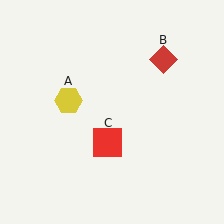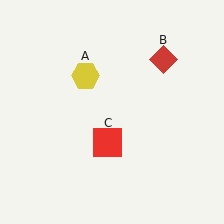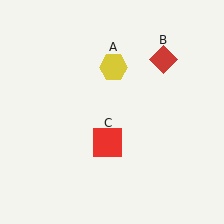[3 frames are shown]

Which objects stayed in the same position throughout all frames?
Red diamond (object B) and red square (object C) remained stationary.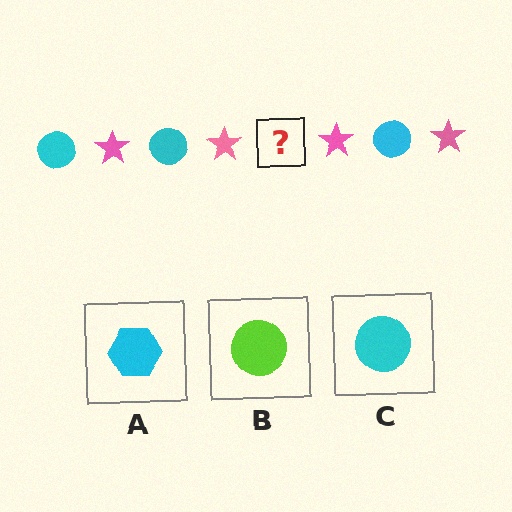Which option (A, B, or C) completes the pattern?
C.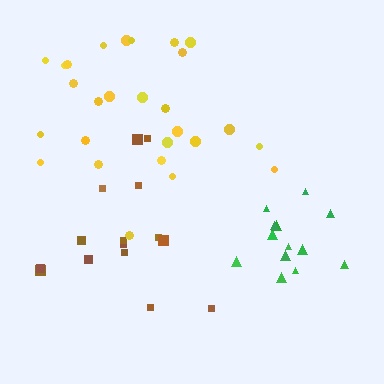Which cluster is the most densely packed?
Green.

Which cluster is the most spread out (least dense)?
Yellow.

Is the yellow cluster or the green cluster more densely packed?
Green.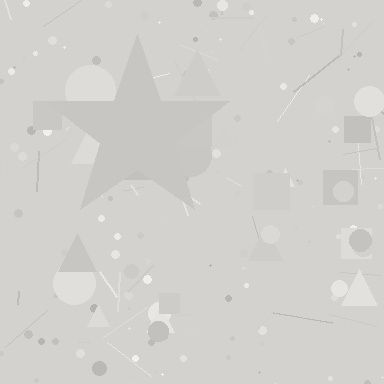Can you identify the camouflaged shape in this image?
The camouflaged shape is a star.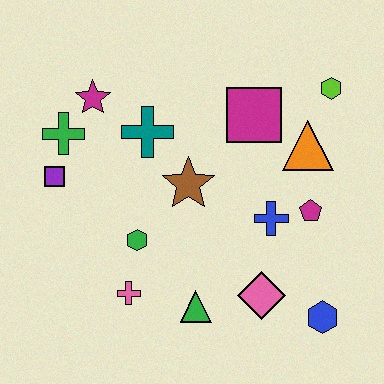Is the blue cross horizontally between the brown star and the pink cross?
No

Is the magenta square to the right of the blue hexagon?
No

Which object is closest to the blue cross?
The magenta pentagon is closest to the blue cross.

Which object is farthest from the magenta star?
The blue hexagon is farthest from the magenta star.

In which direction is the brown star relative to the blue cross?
The brown star is to the left of the blue cross.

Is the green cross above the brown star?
Yes